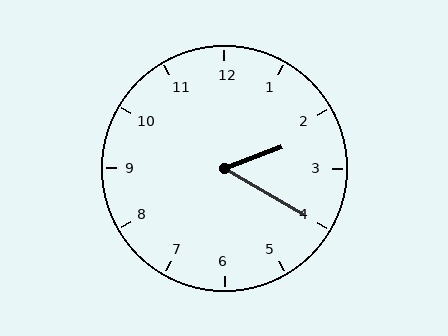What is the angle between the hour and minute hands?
Approximately 50 degrees.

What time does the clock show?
2:20.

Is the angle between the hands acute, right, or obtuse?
It is acute.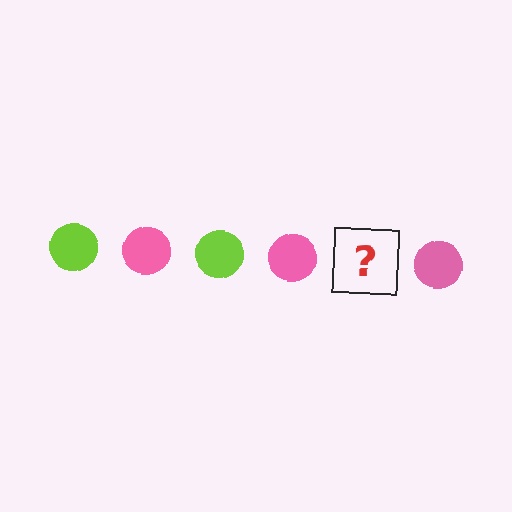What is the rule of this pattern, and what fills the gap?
The rule is that the pattern cycles through lime, pink circles. The gap should be filled with a lime circle.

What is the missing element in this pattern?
The missing element is a lime circle.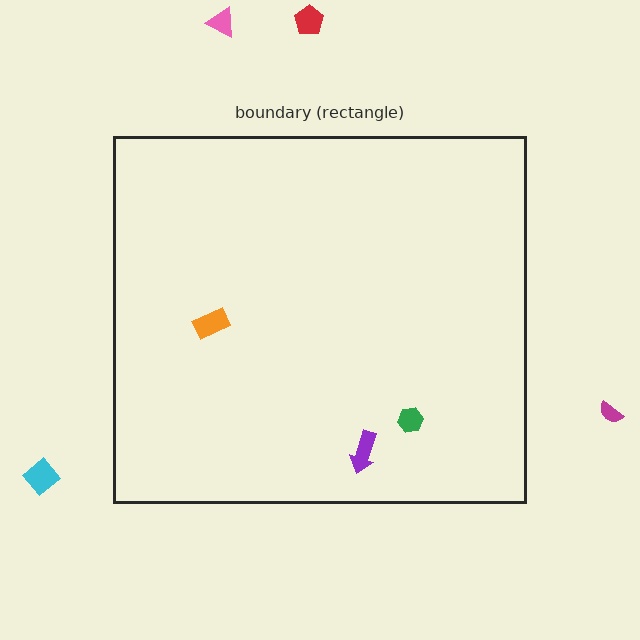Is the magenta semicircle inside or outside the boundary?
Outside.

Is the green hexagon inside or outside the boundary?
Inside.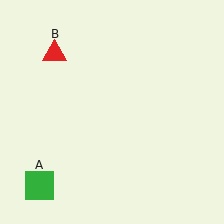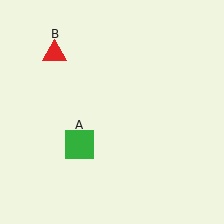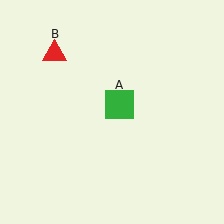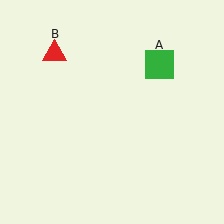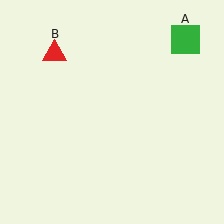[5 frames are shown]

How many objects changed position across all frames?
1 object changed position: green square (object A).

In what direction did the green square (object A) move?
The green square (object A) moved up and to the right.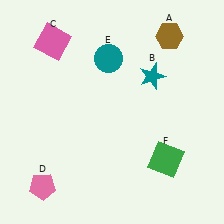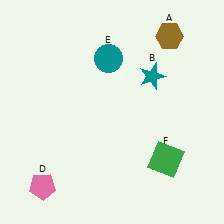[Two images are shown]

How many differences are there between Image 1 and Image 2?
There is 1 difference between the two images.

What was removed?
The pink square (C) was removed in Image 2.